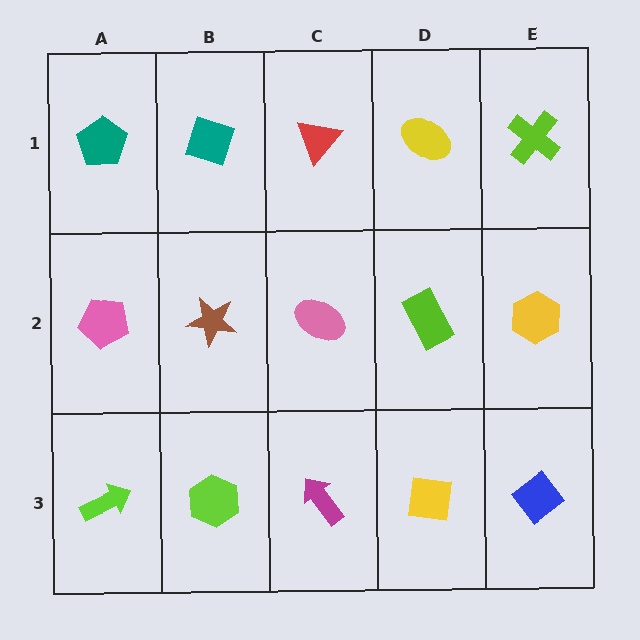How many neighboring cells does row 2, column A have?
3.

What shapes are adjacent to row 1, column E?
A yellow hexagon (row 2, column E), a yellow ellipse (row 1, column D).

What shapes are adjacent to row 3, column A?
A pink pentagon (row 2, column A), a lime hexagon (row 3, column B).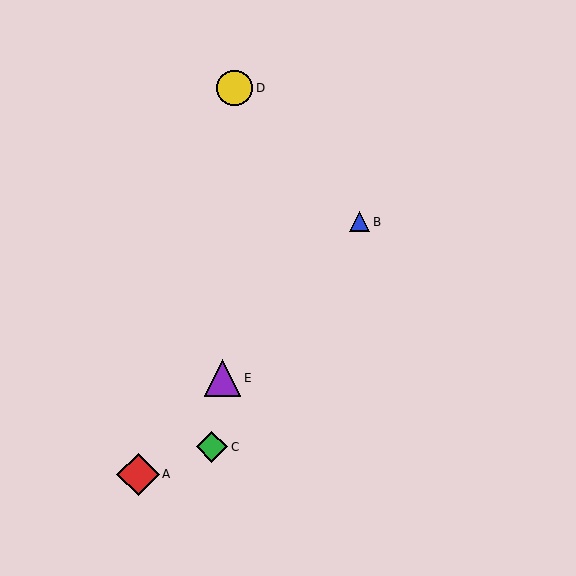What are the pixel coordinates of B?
Object B is at (360, 222).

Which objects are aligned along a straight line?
Objects A, B, E are aligned along a straight line.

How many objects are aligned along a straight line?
3 objects (A, B, E) are aligned along a straight line.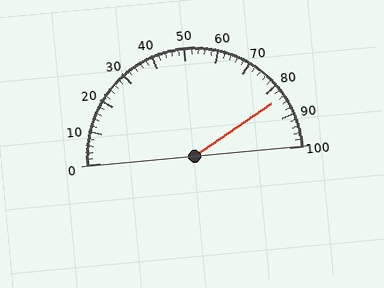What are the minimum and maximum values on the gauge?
The gauge ranges from 0 to 100.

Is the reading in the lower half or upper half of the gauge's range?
The reading is in the upper half of the range (0 to 100).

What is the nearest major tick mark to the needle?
The nearest major tick mark is 80.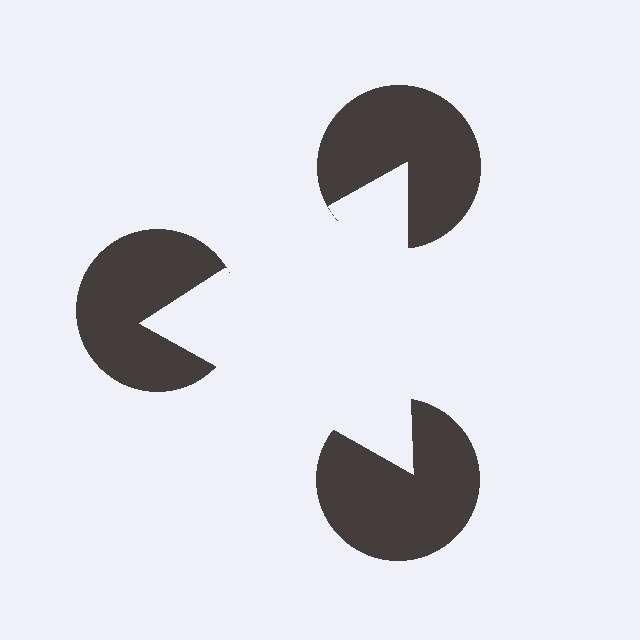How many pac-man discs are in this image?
There are 3 — one at each vertex of the illusory triangle.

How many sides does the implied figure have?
3 sides.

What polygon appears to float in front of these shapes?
An illusory triangle — its edges are inferred from the aligned wedge cuts in the pac-man discs, not physically drawn.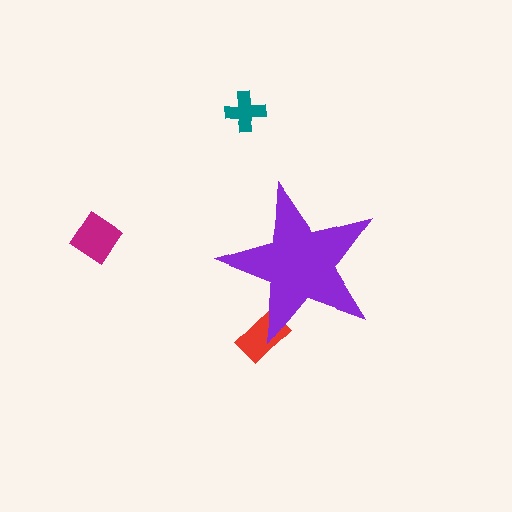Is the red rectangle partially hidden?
Yes, the red rectangle is partially hidden behind the purple star.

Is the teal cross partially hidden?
No, the teal cross is fully visible.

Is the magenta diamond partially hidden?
No, the magenta diamond is fully visible.